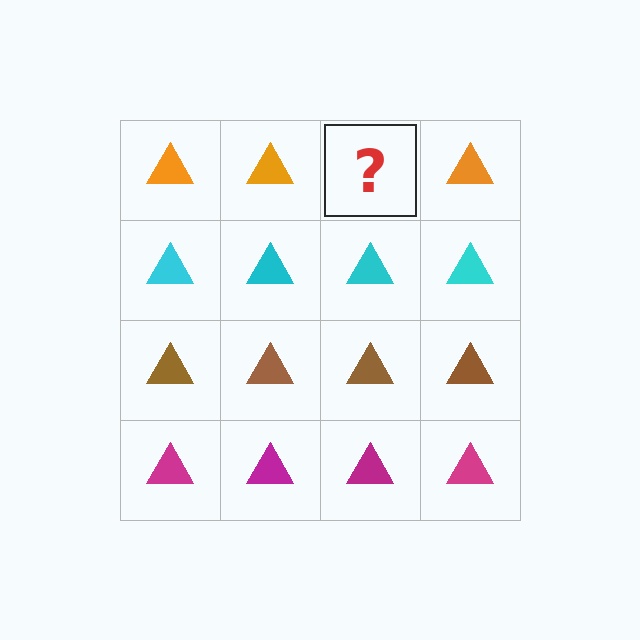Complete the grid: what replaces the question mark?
The question mark should be replaced with an orange triangle.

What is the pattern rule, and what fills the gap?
The rule is that each row has a consistent color. The gap should be filled with an orange triangle.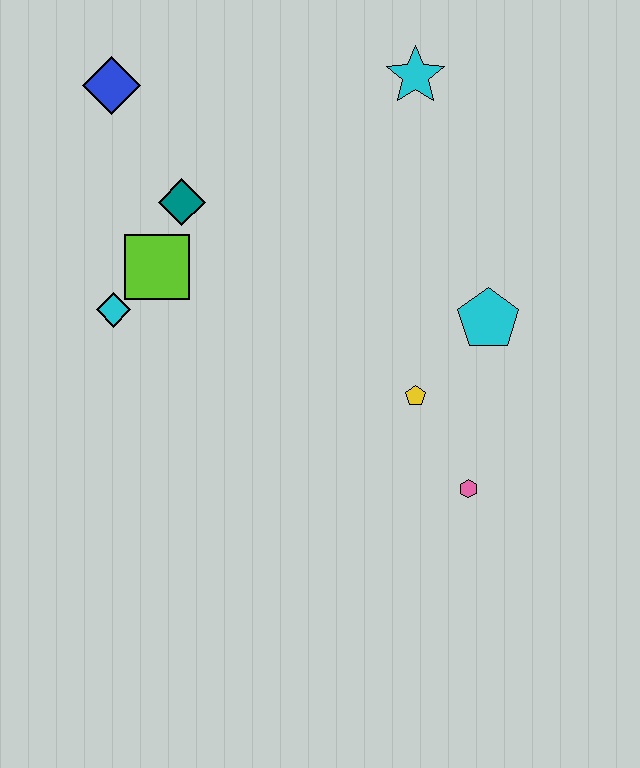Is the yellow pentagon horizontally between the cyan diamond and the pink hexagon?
Yes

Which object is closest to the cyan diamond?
The lime square is closest to the cyan diamond.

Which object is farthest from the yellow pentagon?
The blue diamond is farthest from the yellow pentagon.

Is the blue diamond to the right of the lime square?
No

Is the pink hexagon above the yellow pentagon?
No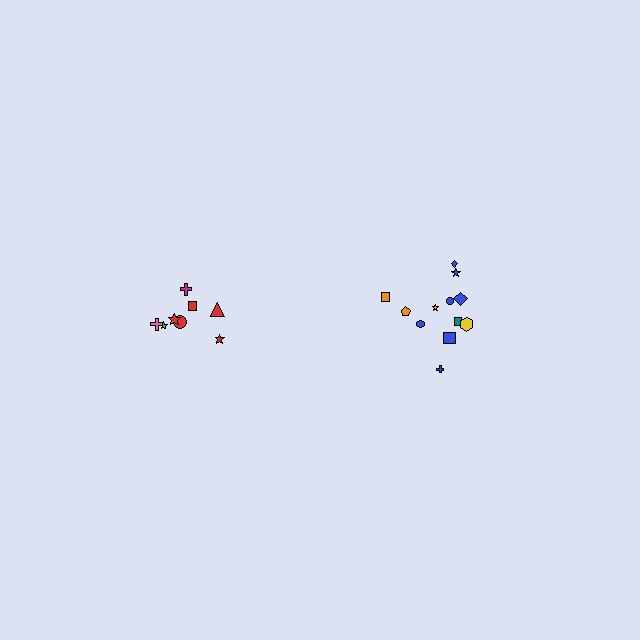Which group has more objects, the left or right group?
The right group.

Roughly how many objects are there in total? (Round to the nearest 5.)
Roughly 20 objects in total.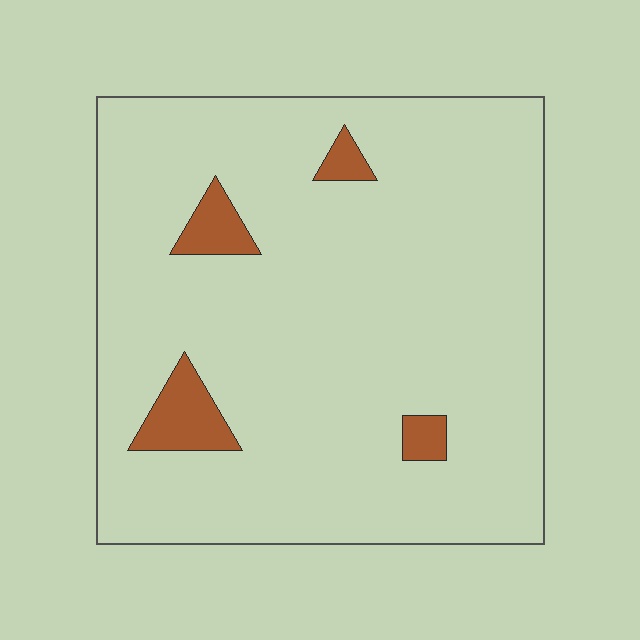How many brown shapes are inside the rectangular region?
4.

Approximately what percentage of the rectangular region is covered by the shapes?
Approximately 5%.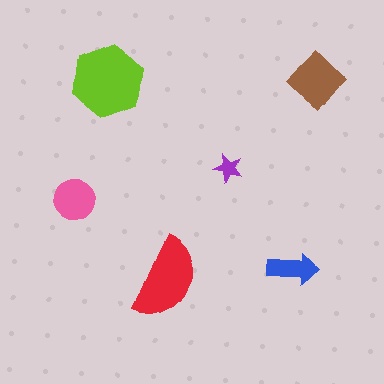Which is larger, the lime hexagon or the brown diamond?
The lime hexagon.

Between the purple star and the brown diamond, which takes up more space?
The brown diamond.